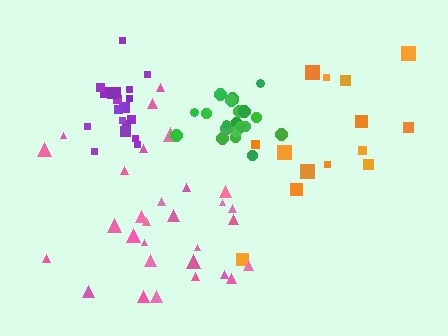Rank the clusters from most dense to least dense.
green, purple, pink, orange.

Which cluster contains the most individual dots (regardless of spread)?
Pink (30).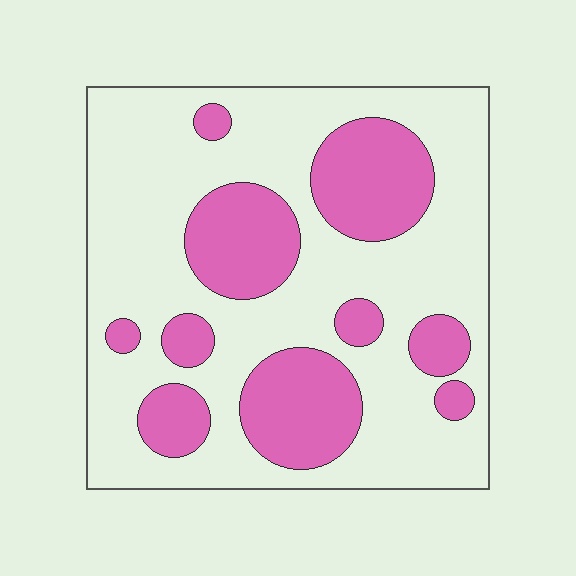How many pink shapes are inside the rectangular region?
10.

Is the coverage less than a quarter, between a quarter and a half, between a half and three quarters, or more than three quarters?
Between a quarter and a half.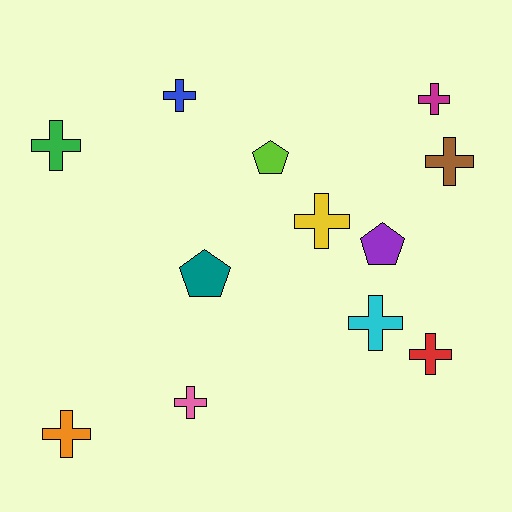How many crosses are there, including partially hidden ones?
There are 9 crosses.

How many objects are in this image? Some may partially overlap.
There are 12 objects.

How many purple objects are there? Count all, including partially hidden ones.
There is 1 purple object.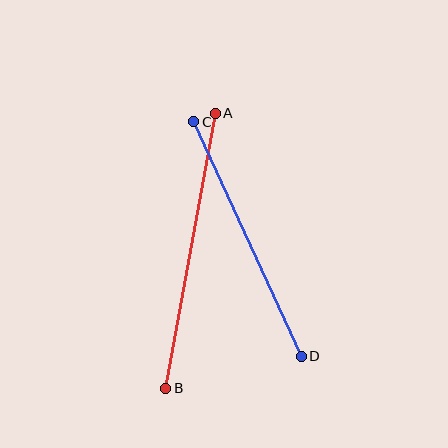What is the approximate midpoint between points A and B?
The midpoint is at approximately (191, 251) pixels.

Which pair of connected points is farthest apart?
Points A and B are farthest apart.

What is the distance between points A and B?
The distance is approximately 280 pixels.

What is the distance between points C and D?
The distance is approximately 258 pixels.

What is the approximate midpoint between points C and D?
The midpoint is at approximately (247, 239) pixels.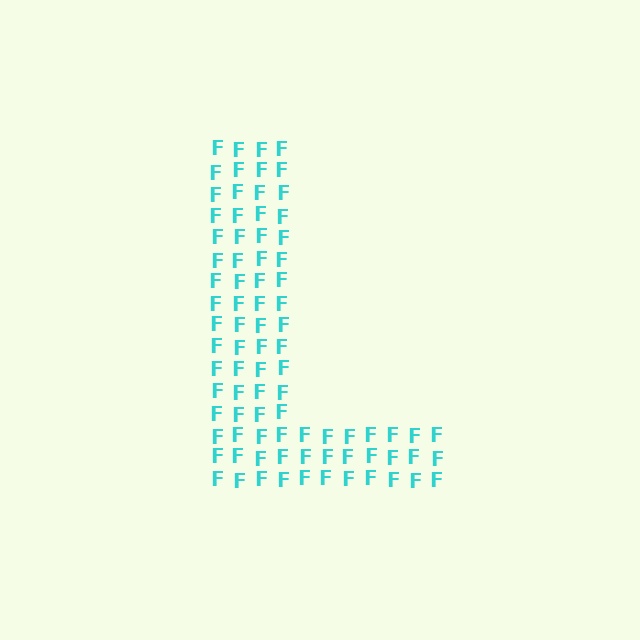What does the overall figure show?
The overall figure shows the letter L.